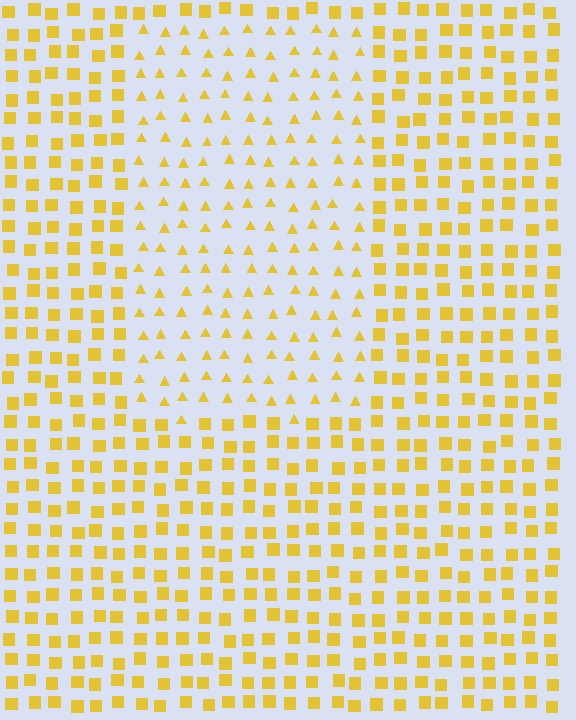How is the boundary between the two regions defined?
The boundary is defined by a change in element shape: triangles inside vs. squares outside. All elements share the same color and spacing.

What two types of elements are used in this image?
The image uses triangles inside the rectangle region and squares outside it.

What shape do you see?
I see a rectangle.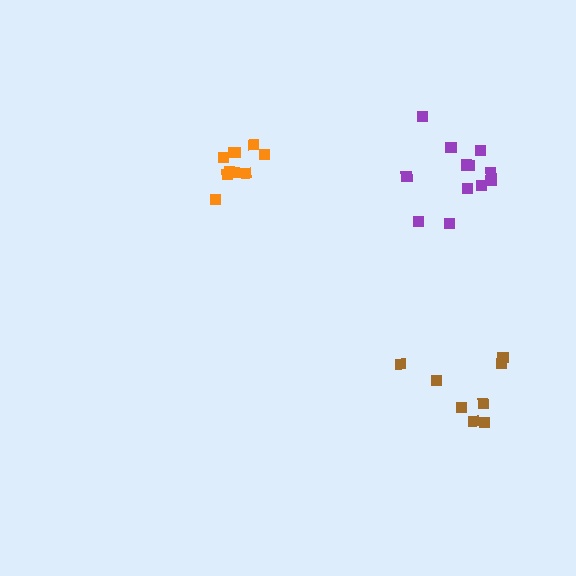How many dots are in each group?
Group 1: 10 dots, Group 2: 8 dots, Group 3: 12 dots (30 total).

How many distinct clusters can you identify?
There are 3 distinct clusters.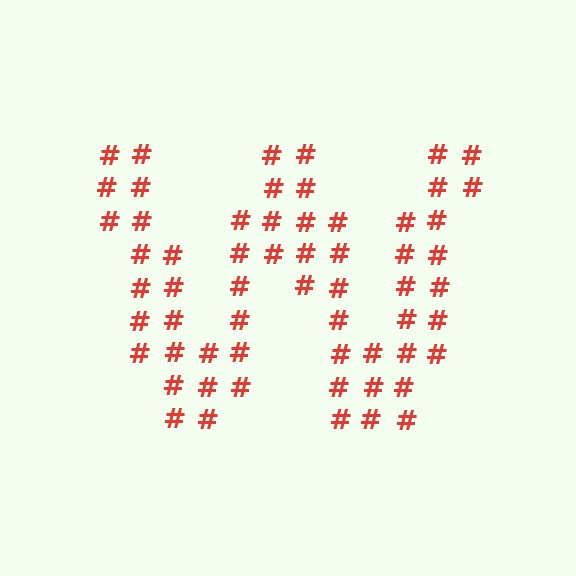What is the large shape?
The large shape is the letter W.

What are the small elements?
The small elements are hash symbols.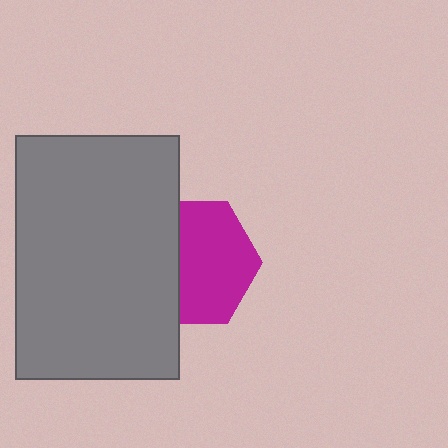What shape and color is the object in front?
The object in front is a gray rectangle.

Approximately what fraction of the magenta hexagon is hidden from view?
Roughly 38% of the magenta hexagon is hidden behind the gray rectangle.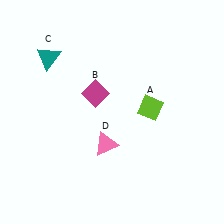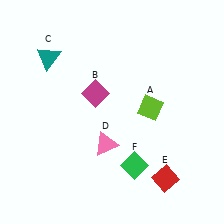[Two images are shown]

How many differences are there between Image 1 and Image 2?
There are 2 differences between the two images.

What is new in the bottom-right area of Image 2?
A green diamond (F) was added in the bottom-right area of Image 2.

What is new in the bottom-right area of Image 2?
A red diamond (E) was added in the bottom-right area of Image 2.